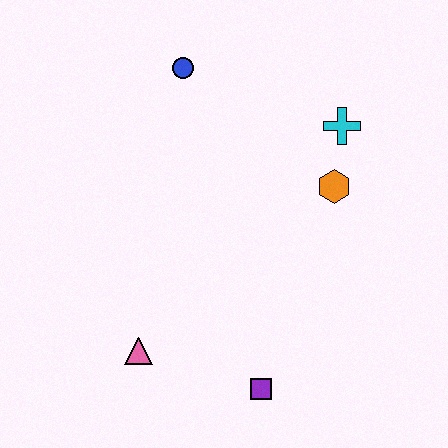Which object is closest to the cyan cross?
The orange hexagon is closest to the cyan cross.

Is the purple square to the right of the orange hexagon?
No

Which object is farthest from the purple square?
The blue circle is farthest from the purple square.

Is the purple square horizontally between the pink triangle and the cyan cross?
Yes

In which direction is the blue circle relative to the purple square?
The blue circle is above the purple square.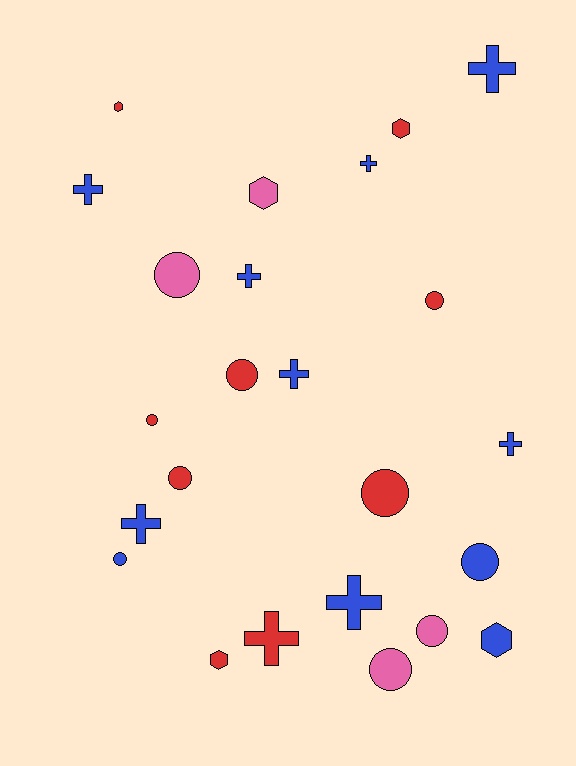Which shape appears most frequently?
Circle, with 10 objects.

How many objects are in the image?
There are 24 objects.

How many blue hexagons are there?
There is 1 blue hexagon.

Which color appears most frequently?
Blue, with 11 objects.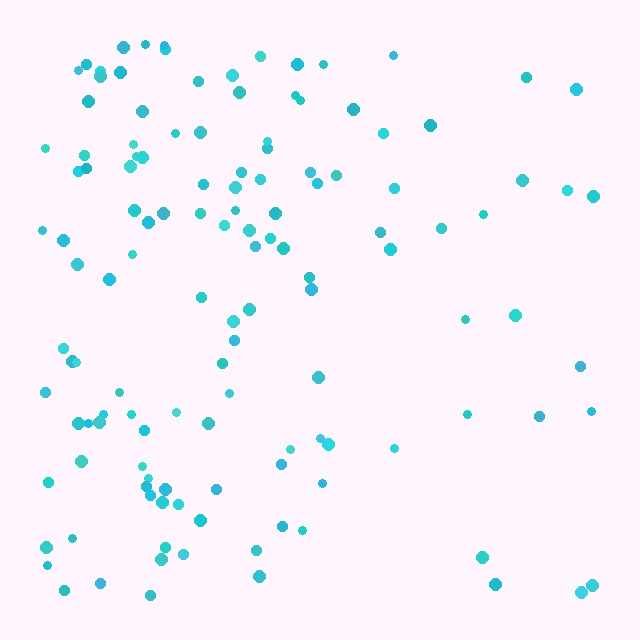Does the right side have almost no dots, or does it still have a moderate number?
Still a moderate number, just noticeably fewer than the left.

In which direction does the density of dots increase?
From right to left, with the left side densest.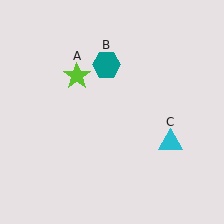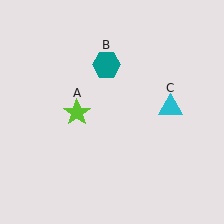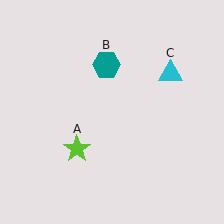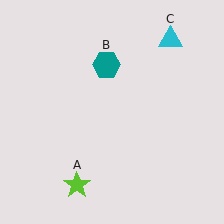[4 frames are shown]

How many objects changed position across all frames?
2 objects changed position: lime star (object A), cyan triangle (object C).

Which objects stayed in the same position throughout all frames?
Teal hexagon (object B) remained stationary.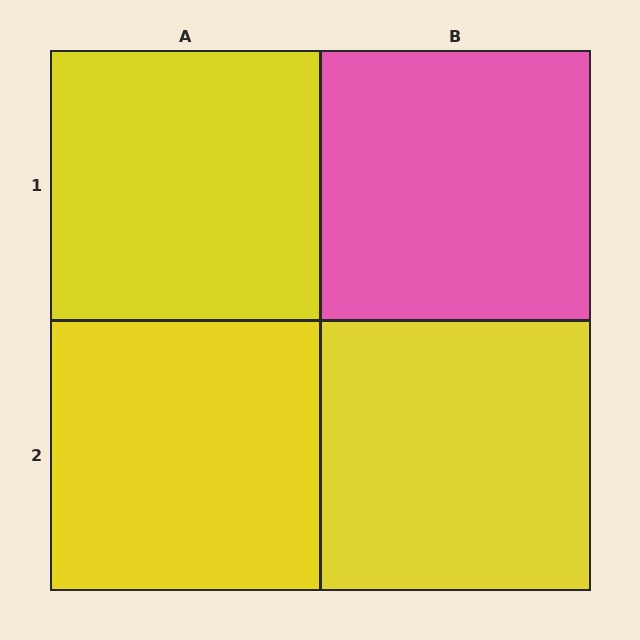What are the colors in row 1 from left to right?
Yellow, pink.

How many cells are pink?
1 cell is pink.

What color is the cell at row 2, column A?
Yellow.